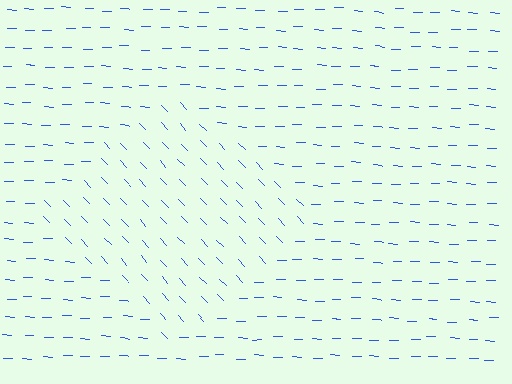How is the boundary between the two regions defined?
The boundary is defined purely by a change in line orientation (approximately 45 degrees difference). All lines are the same color and thickness.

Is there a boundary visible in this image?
Yes, there is a texture boundary formed by a change in line orientation.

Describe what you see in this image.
The image is filled with small blue line segments. A diamond region in the image has lines oriented differently from the surrounding lines, creating a visible texture boundary.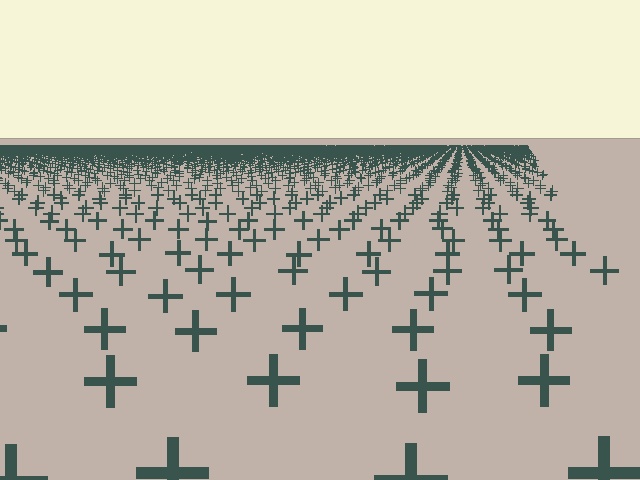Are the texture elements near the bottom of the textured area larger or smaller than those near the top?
Larger. Near the bottom, elements are closer to the viewer and appear at a bigger on-screen size.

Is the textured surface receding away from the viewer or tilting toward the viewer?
The surface is receding away from the viewer. Texture elements get smaller and denser toward the top.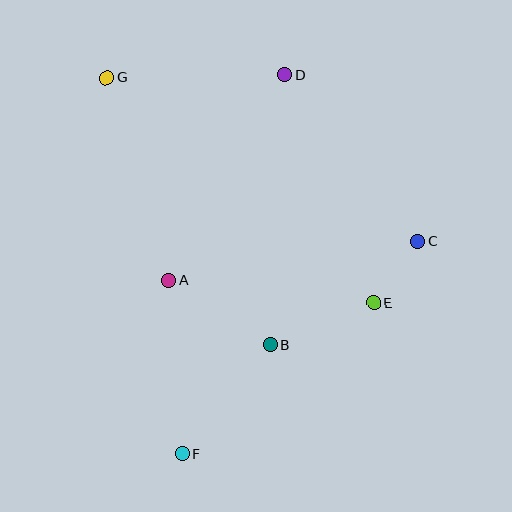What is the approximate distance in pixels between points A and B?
The distance between A and B is approximately 120 pixels.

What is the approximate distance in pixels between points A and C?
The distance between A and C is approximately 252 pixels.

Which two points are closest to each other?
Points C and E are closest to each other.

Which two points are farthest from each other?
Points D and F are farthest from each other.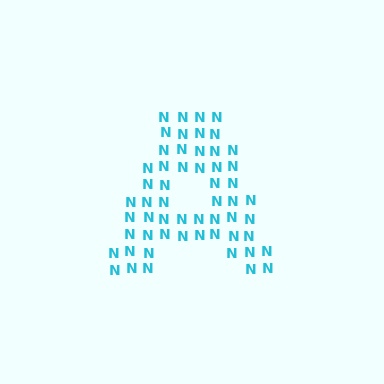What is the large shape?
The large shape is the letter A.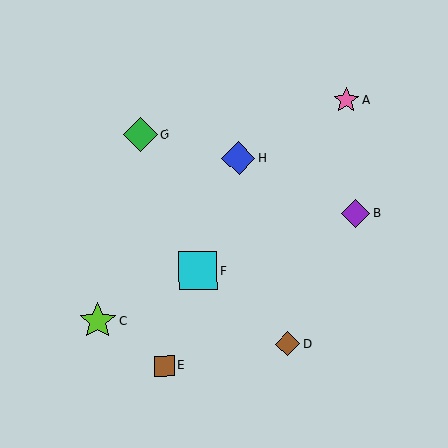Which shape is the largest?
The cyan square (labeled F) is the largest.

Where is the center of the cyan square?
The center of the cyan square is at (198, 271).